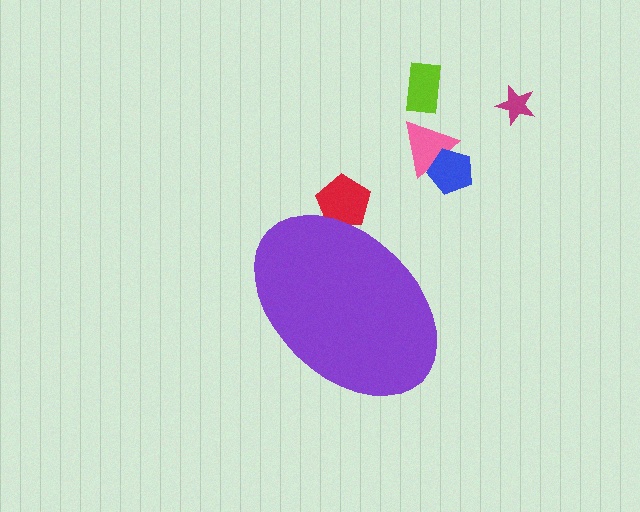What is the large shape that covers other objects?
A purple ellipse.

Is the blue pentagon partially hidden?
No, the blue pentagon is fully visible.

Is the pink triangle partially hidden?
No, the pink triangle is fully visible.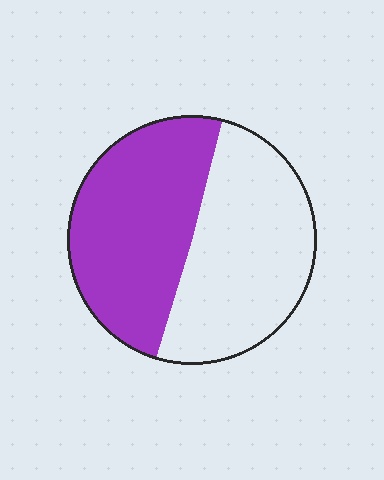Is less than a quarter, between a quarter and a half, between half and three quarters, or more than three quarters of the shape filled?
Between a quarter and a half.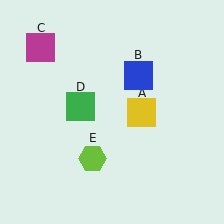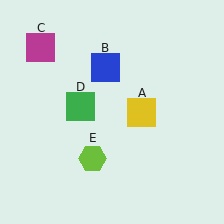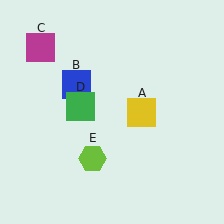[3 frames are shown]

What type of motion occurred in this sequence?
The blue square (object B) rotated counterclockwise around the center of the scene.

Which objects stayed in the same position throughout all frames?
Yellow square (object A) and magenta square (object C) and green square (object D) and lime hexagon (object E) remained stationary.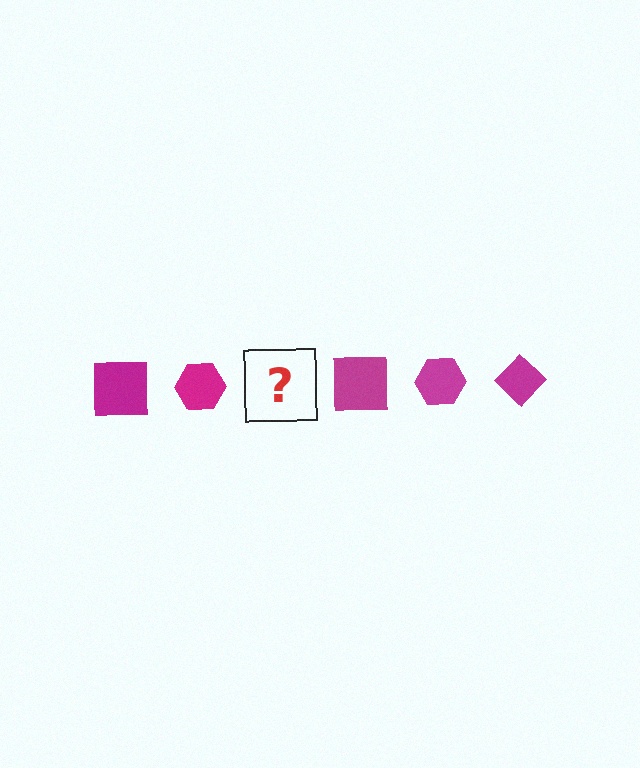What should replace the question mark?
The question mark should be replaced with a magenta diamond.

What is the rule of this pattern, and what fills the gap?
The rule is that the pattern cycles through square, hexagon, diamond shapes in magenta. The gap should be filled with a magenta diamond.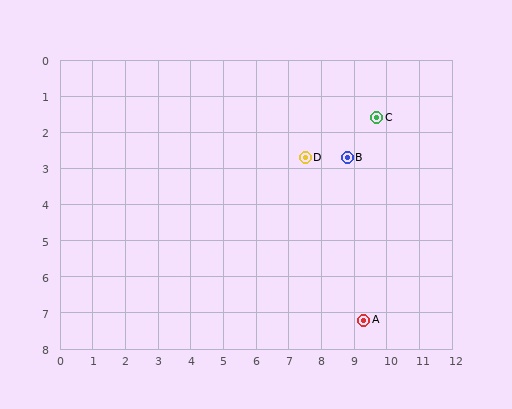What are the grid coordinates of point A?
Point A is at approximately (9.3, 7.2).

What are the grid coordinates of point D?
Point D is at approximately (7.5, 2.7).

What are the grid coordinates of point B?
Point B is at approximately (8.8, 2.7).